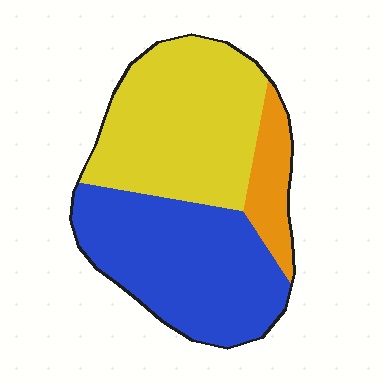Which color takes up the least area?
Orange, at roughly 10%.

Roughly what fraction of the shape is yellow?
Yellow takes up between a quarter and a half of the shape.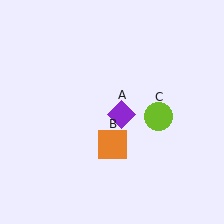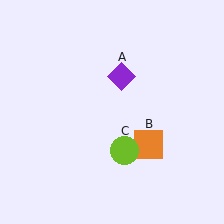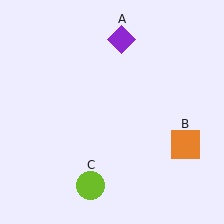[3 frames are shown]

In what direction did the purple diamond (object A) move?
The purple diamond (object A) moved up.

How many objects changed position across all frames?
3 objects changed position: purple diamond (object A), orange square (object B), lime circle (object C).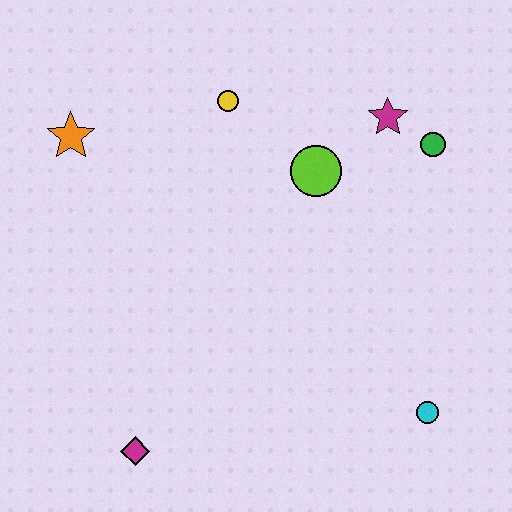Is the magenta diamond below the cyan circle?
Yes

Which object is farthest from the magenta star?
The magenta diamond is farthest from the magenta star.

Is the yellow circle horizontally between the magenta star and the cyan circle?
No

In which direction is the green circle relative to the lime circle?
The green circle is to the right of the lime circle.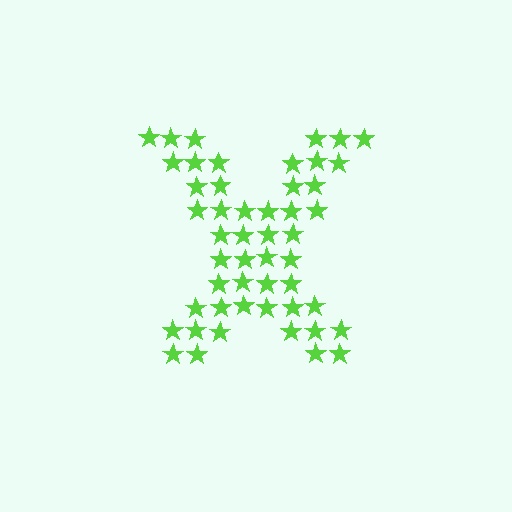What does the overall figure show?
The overall figure shows the letter X.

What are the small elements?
The small elements are stars.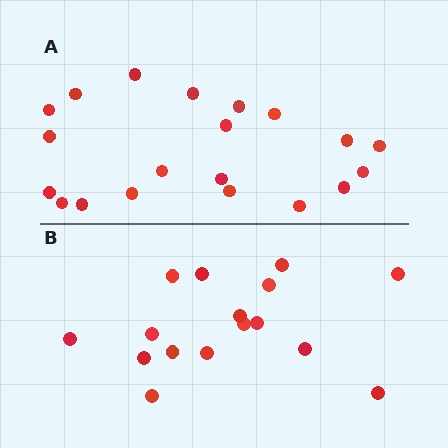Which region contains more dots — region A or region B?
Region A (the top region) has more dots.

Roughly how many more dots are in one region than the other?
Region A has about 4 more dots than region B.